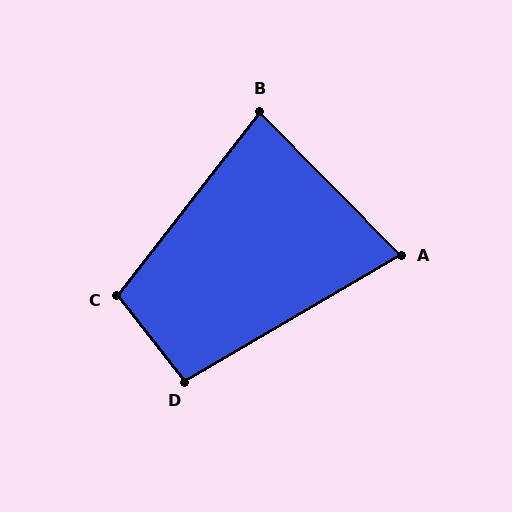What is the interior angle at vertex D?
Approximately 98 degrees (obtuse).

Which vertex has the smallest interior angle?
A, at approximately 76 degrees.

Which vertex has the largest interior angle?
C, at approximately 104 degrees.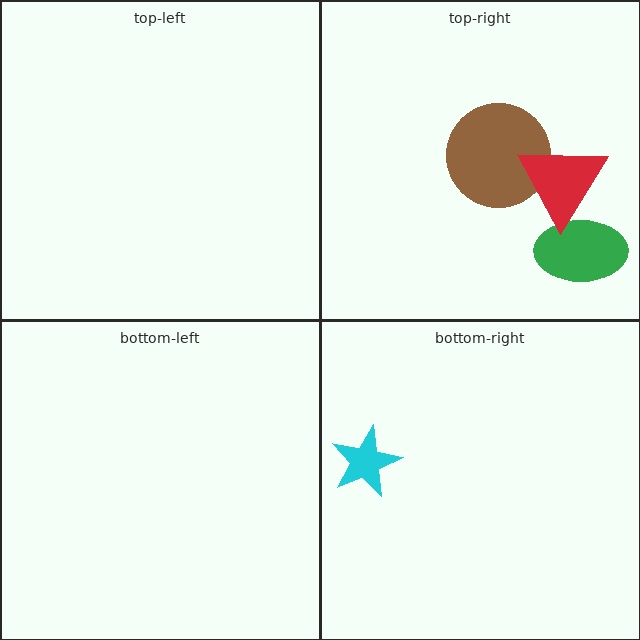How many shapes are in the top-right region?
3.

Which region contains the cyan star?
The bottom-right region.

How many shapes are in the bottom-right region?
1.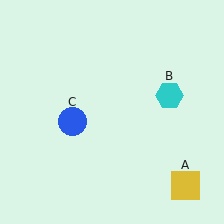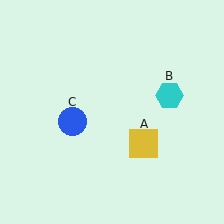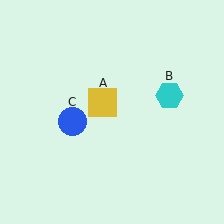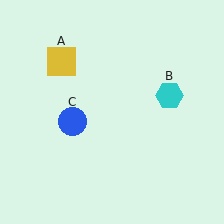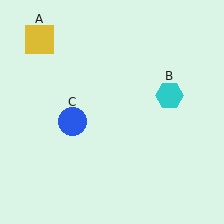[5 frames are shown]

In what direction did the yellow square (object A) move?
The yellow square (object A) moved up and to the left.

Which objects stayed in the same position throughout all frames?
Cyan hexagon (object B) and blue circle (object C) remained stationary.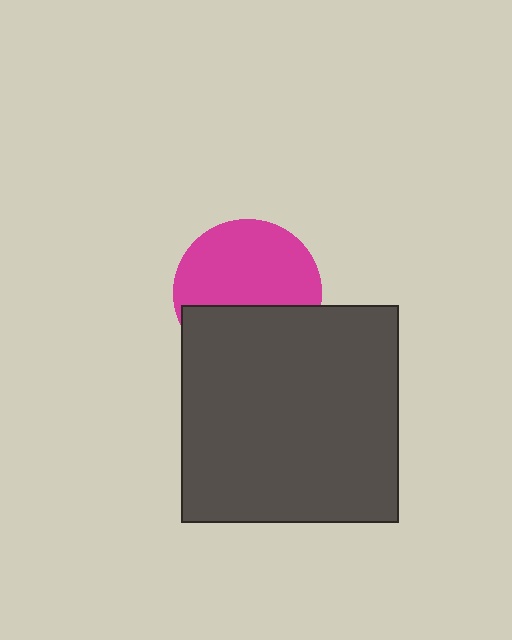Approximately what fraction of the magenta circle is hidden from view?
Roughly 39% of the magenta circle is hidden behind the dark gray square.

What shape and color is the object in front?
The object in front is a dark gray square.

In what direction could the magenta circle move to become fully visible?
The magenta circle could move up. That would shift it out from behind the dark gray square entirely.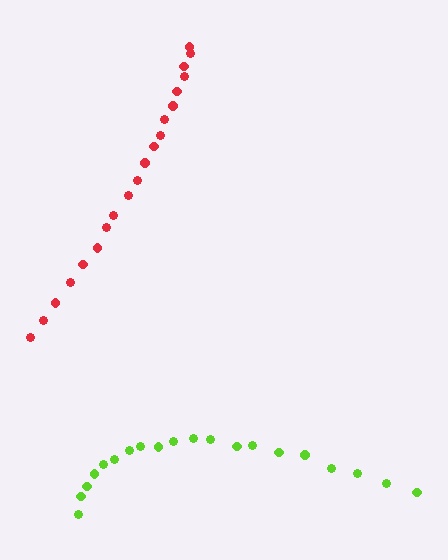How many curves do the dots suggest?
There are 2 distinct paths.